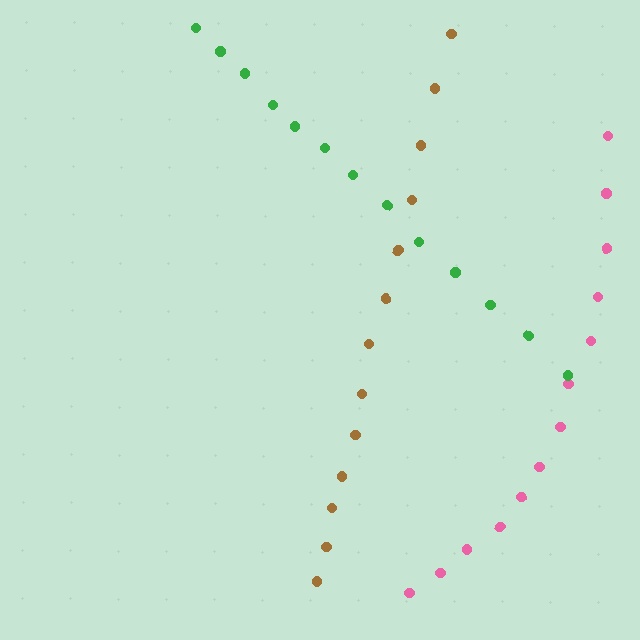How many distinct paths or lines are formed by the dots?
There are 3 distinct paths.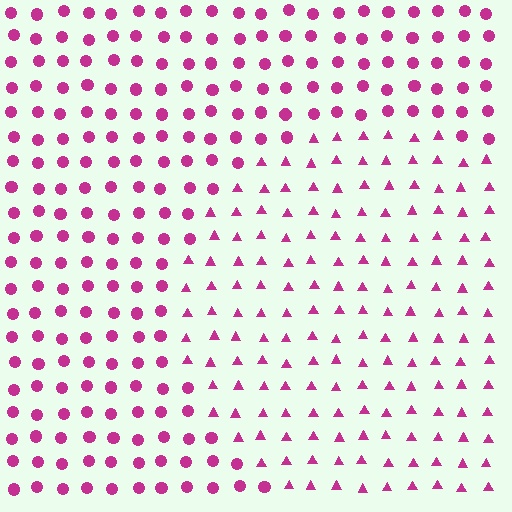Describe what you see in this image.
The image is filled with small magenta elements arranged in a uniform grid. A circle-shaped region contains triangles, while the surrounding area contains circles. The boundary is defined purely by the change in element shape.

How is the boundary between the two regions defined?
The boundary is defined by a change in element shape: triangles inside vs. circles outside. All elements share the same color and spacing.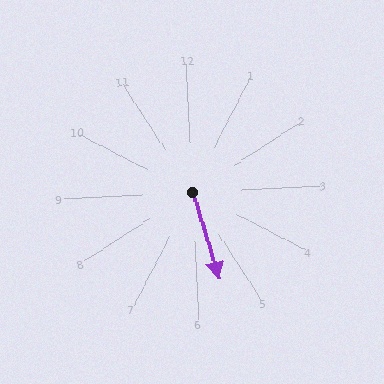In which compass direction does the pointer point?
South.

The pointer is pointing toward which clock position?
Roughly 6 o'clock.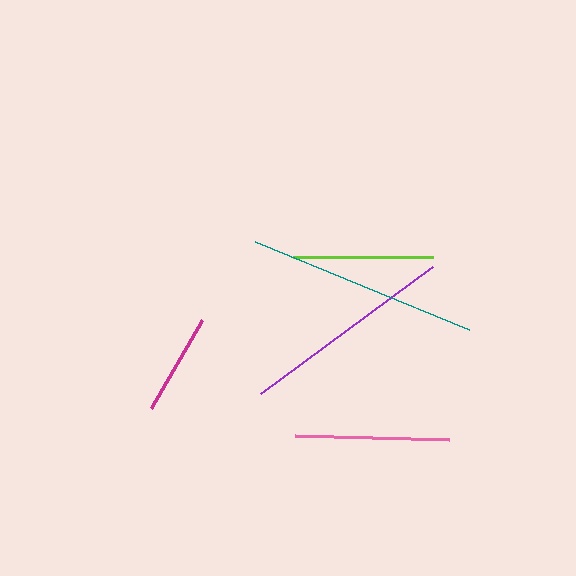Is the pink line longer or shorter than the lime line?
The pink line is longer than the lime line.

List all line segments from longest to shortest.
From longest to shortest: teal, purple, pink, lime, magenta.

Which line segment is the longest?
The teal line is the longest at approximately 232 pixels.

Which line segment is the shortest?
The magenta line is the shortest at approximately 102 pixels.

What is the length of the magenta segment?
The magenta segment is approximately 102 pixels long.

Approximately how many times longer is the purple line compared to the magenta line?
The purple line is approximately 2.1 times the length of the magenta line.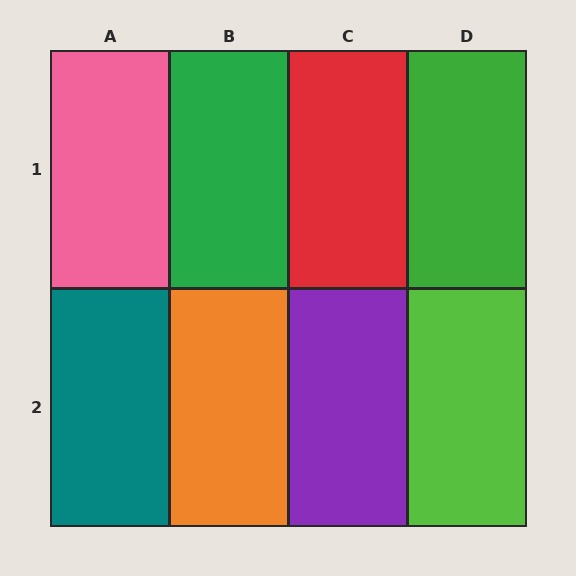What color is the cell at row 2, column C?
Purple.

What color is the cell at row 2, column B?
Orange.